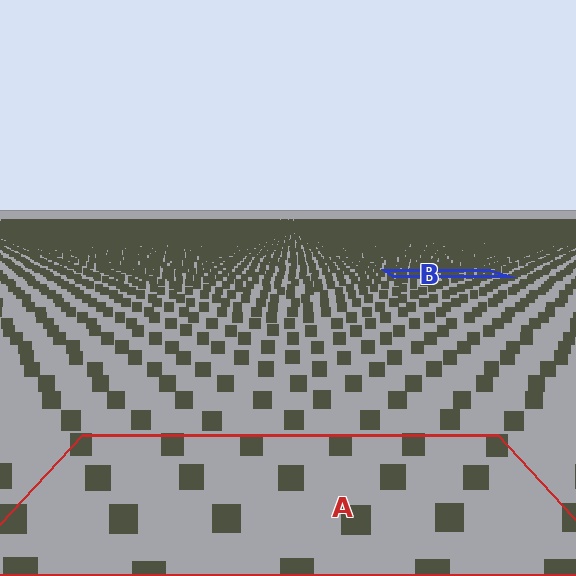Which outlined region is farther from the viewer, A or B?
Region B is farther from the viewer — the texture elements inside it appear smaller and more densely packed.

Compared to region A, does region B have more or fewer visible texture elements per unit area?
Region B has more texture elements per unit area — they are packed more densely because it is farther away.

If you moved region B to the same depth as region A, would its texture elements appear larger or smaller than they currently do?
They would appear larger. At a closer depth, the same texture elements are projected at a bigger on-screen size.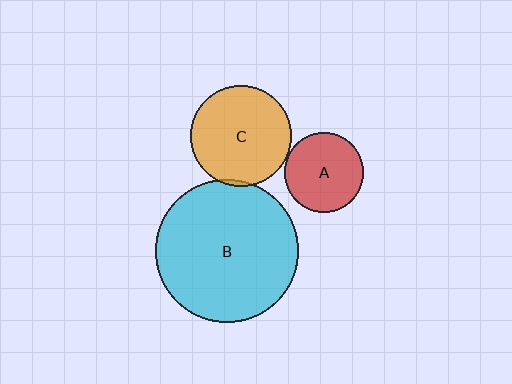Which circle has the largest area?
Circle B (cyan).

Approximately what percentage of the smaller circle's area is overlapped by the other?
Approximately 5%.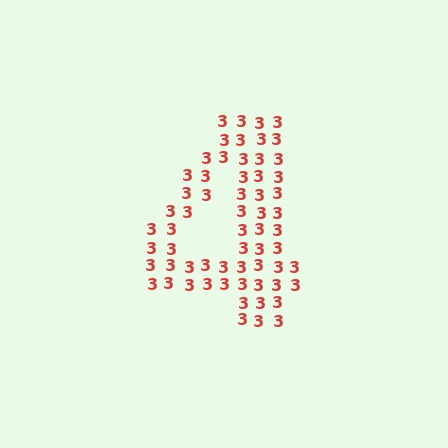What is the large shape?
The large shape is the digit 4.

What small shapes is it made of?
It is made of small digit 3's.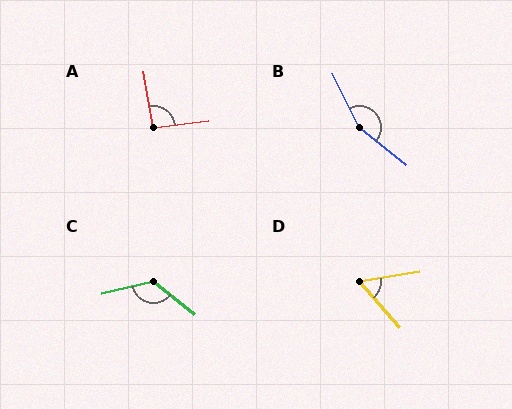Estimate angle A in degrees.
Approximately 93 degrees.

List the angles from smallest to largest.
D (59°), A (93°), C (130°), B (155°).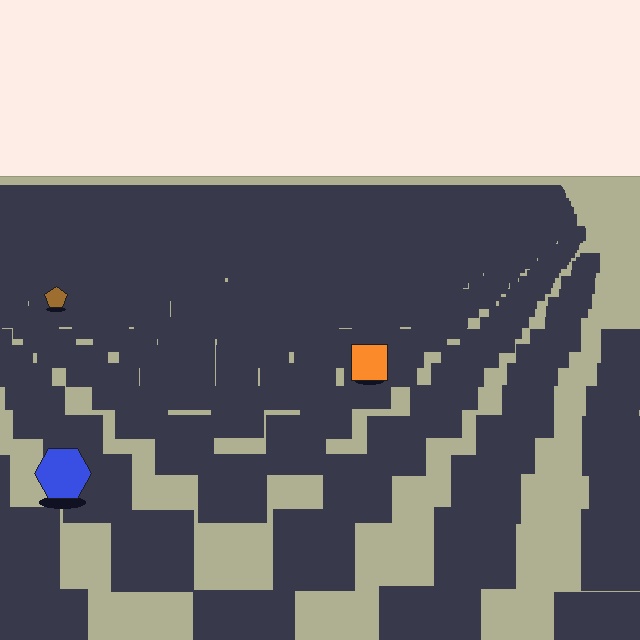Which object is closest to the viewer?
The blue hexagon is closest. The texture marks near it are larger and more spread out.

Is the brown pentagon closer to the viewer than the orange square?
No. The orange square is closer — you can tell from the texture gradient: the ground texture is coarser near it.